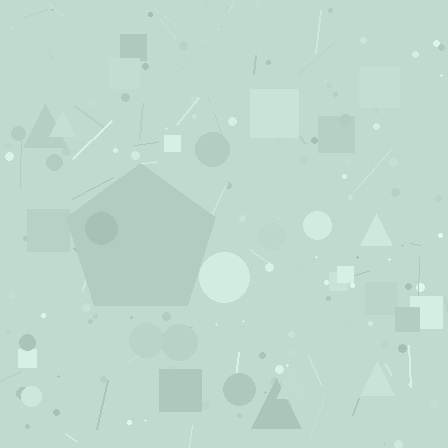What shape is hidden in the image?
A pentagon is hidden in the image.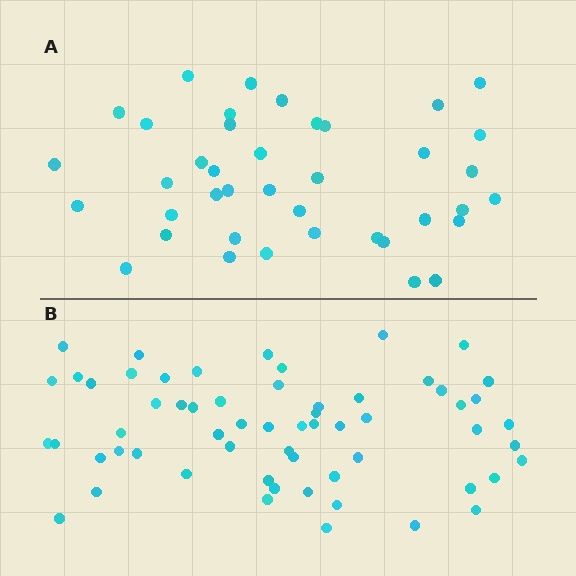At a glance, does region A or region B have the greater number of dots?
Region B (the bottom region) has more dots.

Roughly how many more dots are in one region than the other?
Region B has approximately 20 more dots than region A.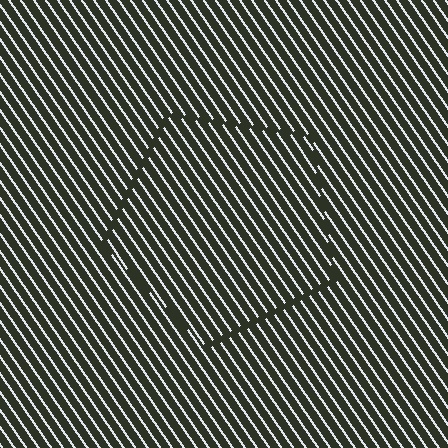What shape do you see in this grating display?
An illusory pentagon. The interior of the shape contains the same grating, shifted by half a period — the contour is defined by the phase discontinuity where line-ends from the inner and outer gratings abut.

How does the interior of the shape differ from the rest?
The interior of the shape contains the same grating, shifted by half a period — the contour is defined by the phase discontinuity where line-ends from the inner and outer gratings abut.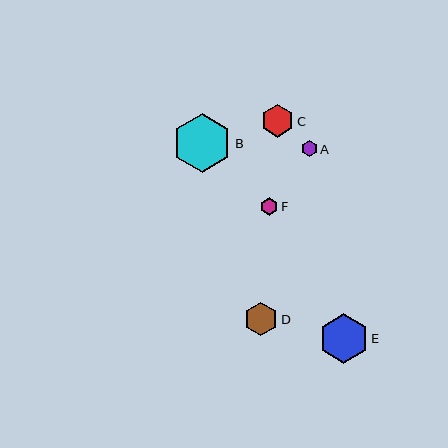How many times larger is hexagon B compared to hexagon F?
Hexagon B is approximately 3.4 times the size of hexagon F.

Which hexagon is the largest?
Hexagon B is the largest with a size of approximately 59 pixels.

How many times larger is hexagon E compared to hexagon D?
Hexagon E is approximately 1.5 times the size of hexagon D.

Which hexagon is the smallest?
Hexagon A is the smallest with a size of approximately 15 pixels.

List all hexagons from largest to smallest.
From largest to smallest: B, E, D, C, F, A.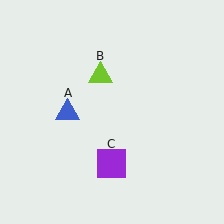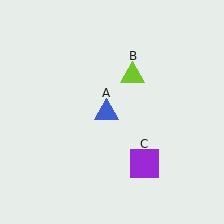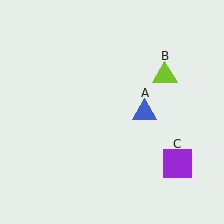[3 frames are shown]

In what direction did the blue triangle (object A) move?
The blue triangle (object A) moved right.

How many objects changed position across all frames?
3 objects changed position: blue triangle (object A), lime triangle (object B), purple square (object C).